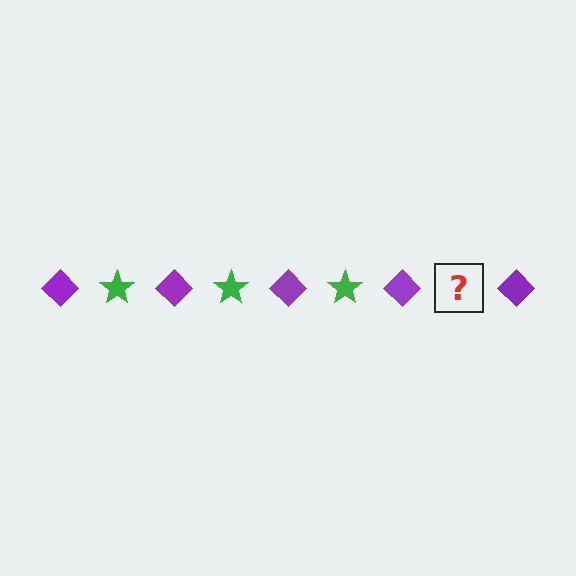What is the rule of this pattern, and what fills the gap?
The rule is that the pattern alternates between purple diamond and green star. The gap should be filled with a green star.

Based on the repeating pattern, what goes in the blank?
The blank should be a green star.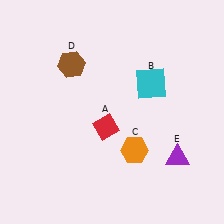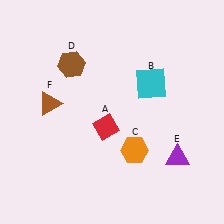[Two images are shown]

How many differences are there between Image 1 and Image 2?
There is 1 difference between the two images.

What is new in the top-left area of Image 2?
A brown triangle (F) was added in the top-left area of Image 2.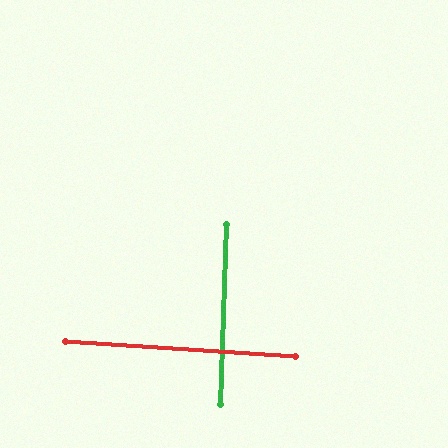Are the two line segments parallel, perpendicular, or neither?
Perpendicular — they meet at approximately 88°.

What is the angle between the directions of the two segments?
Approximately 88 degrees.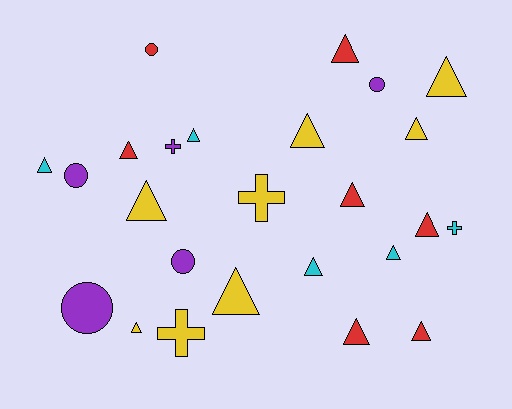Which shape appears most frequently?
Triangle, with 16 objects.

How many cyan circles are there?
There are no cyan circles.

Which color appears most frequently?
Yellow, with 8 objects.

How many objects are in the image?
There are 25 objects.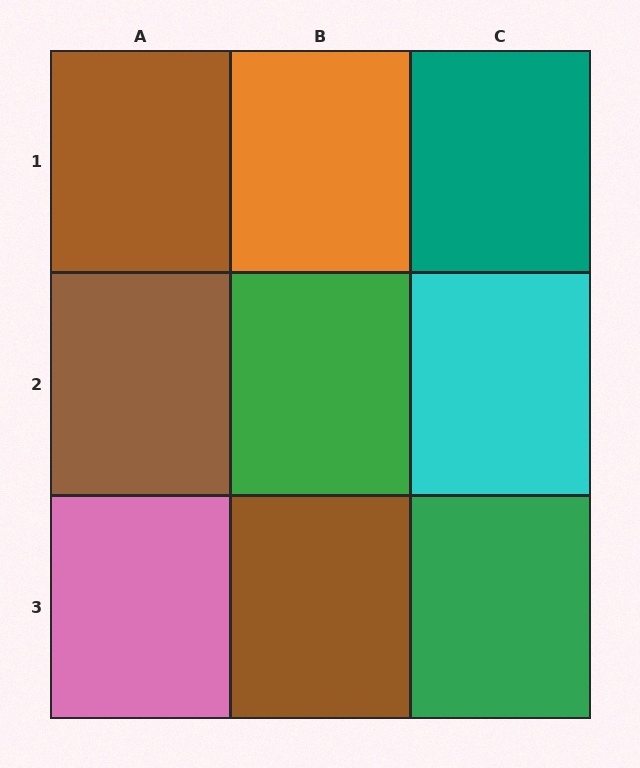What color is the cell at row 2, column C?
Cyan.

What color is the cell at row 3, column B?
Brown.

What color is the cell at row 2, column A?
Brown.